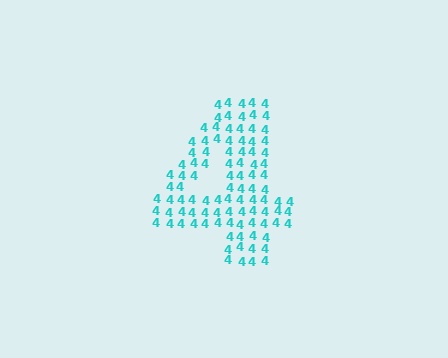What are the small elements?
The small elements are digit 4's.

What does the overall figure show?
The overall figure shows the digit 4.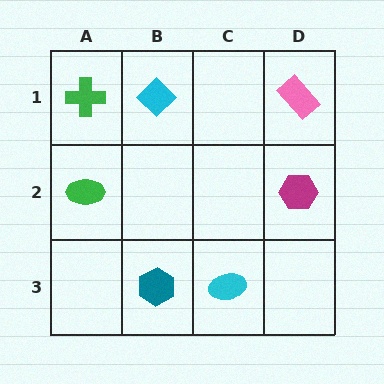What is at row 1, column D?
A pink rectangle.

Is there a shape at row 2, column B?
No, that cell is empty.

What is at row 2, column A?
A green ellipse.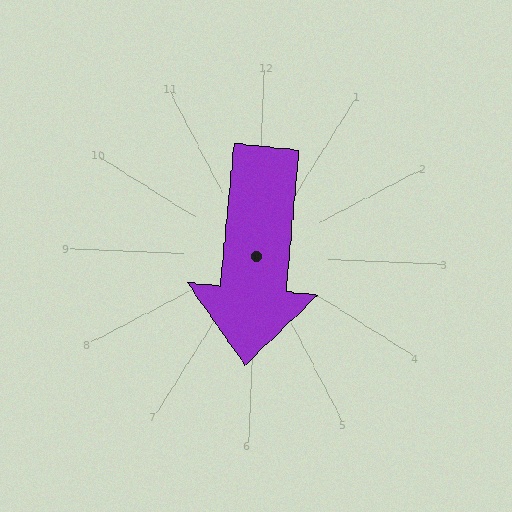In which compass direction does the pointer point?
South.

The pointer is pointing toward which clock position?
Roughly 6 o'clock.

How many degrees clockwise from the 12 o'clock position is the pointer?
Approximately 183 degrees.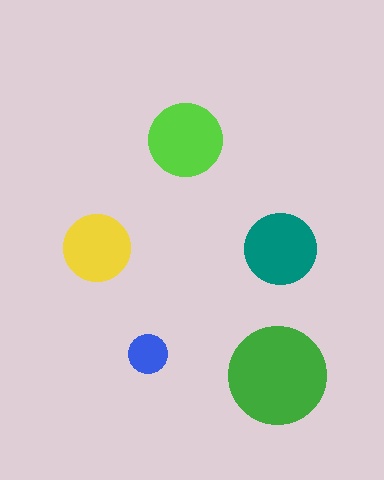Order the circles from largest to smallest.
the green one, the lime one, the teal one, the yellow one, the blue one.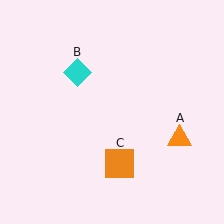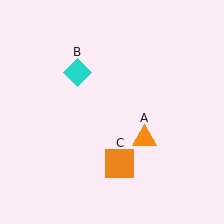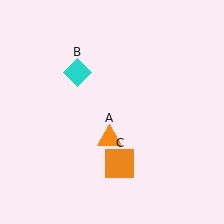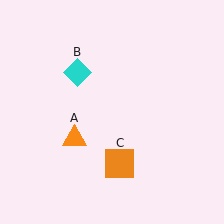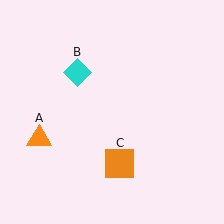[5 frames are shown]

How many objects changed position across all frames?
1 object changed position: orange triangle (object A).